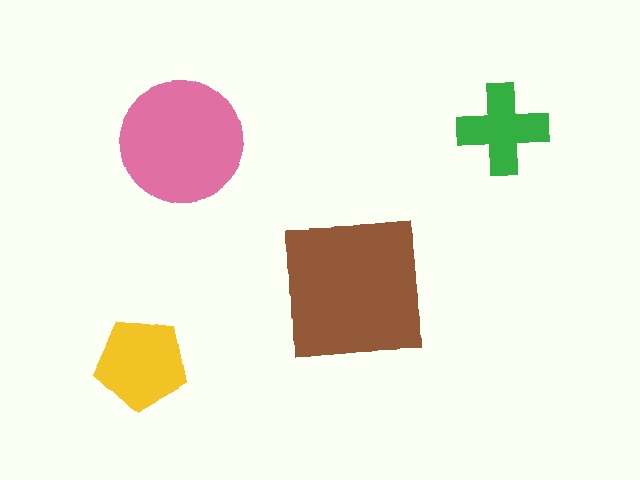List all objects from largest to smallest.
The brown square, the pink circle, the yellow pentagon, the green cross.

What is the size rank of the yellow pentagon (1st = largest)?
3rd.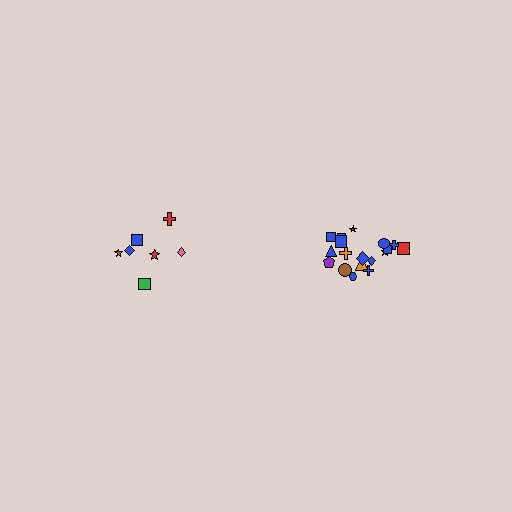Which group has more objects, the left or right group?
The right group.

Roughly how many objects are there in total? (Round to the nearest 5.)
Roughly 25 objects in total.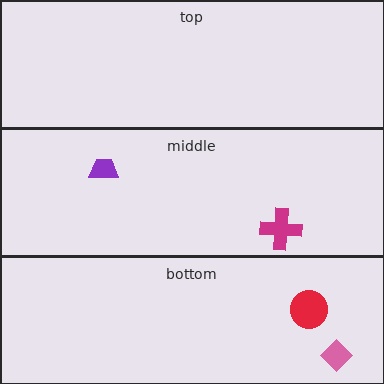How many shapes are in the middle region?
2.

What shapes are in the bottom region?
The pink diamond, the red circle.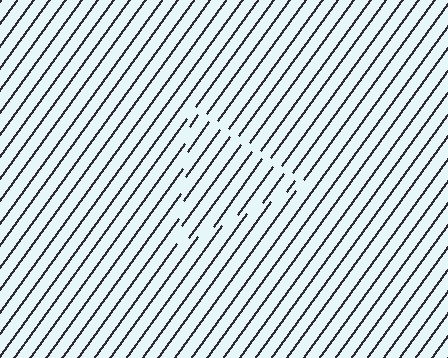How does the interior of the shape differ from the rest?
The interior of the shape contains the same grating, shifted by half a period — the contour is defined by the phase discontinuity where line-ends from the inner and outer gratings abut.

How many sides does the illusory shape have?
3 sides — the line-ends trace a triangle.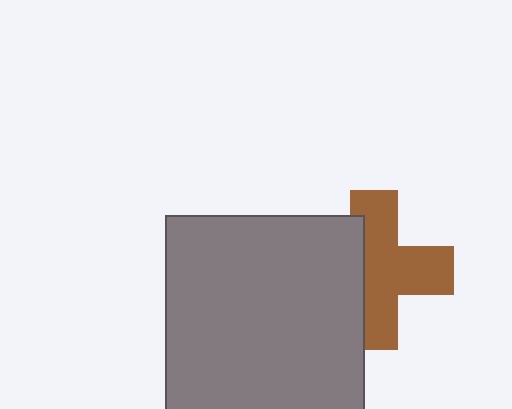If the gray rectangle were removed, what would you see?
You would see the complete brown cross.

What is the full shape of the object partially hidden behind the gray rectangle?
The partially hidden object is a brown cross.